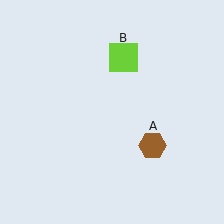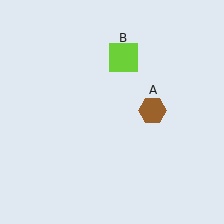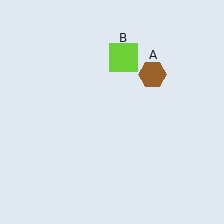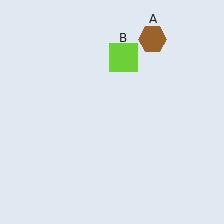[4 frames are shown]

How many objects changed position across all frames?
1 object changed position: brown hexagon (object A).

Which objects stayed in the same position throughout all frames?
Lime square (object B) remained stationary.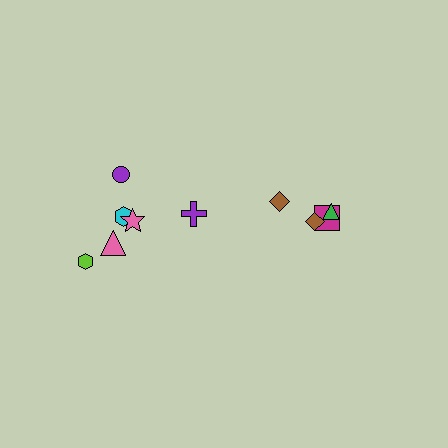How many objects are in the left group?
There are 6 objects.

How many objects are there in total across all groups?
There are 10 objects.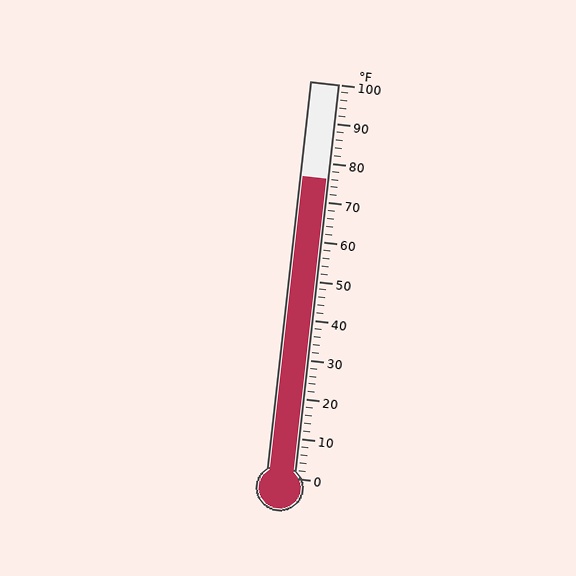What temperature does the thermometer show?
The thermometer shows approximately 76°F.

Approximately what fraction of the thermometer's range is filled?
The thermometer is filled to approximately 75% of its range.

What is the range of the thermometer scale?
The thermometer scale ranges from 0°F to 100°F.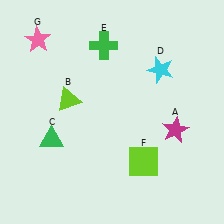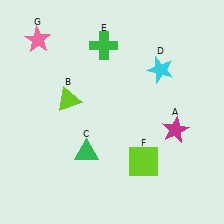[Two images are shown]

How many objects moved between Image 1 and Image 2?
1 object moved between the two images.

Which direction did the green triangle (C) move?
The green triangle (C) moved right.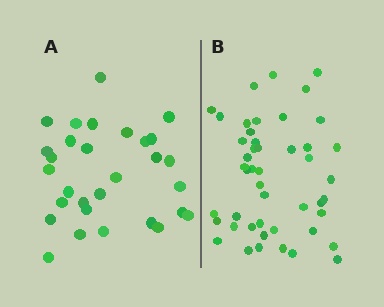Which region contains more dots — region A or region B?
Region B (the right region) has more dots.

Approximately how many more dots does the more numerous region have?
Region B has approximately 15 more dots than region A.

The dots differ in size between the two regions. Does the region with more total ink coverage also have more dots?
No. Region A has more total ink coverage because its dots are larger, but region B actually contains more individual dots. Total area can be misleading — the number of items is what matters here.